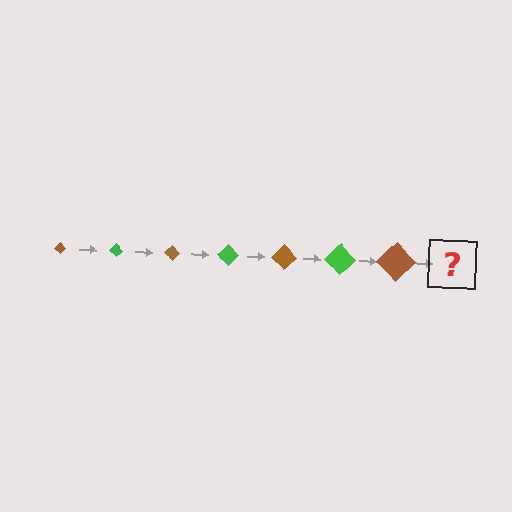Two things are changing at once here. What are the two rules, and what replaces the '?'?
The two rules are that the diamond grows larger each step and the color cycles through brown and green. The '?' should be a green diamond, larger than the previous one.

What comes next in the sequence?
The next element should be a green diamond, larger than the previous one.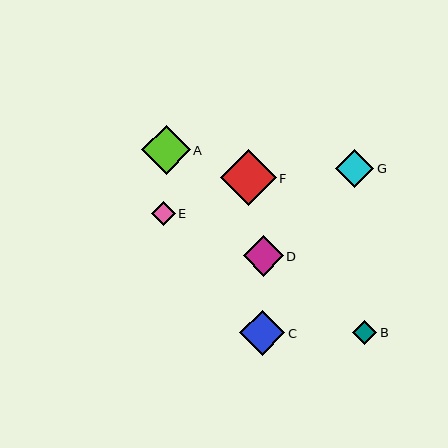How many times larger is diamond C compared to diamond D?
Diamond C is approximately 1.1 times the size of diamond D.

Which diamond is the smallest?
Diamond E is the smallest with a size of approximately 24 pixels.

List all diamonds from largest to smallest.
From largest to smallest: F, A, C, D, G, B, E.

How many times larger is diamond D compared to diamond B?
Diamond D is approximately 1.7 times the size of diamond B.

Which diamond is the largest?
Diamond F is the largest with a size of approximately 56 pixels.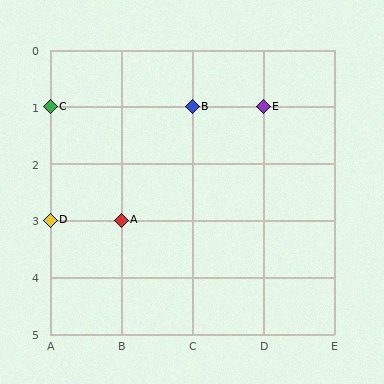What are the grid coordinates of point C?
Point C is at grid coordinates (A, 1).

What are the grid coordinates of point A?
Point A is at grid coordinates (B, 3).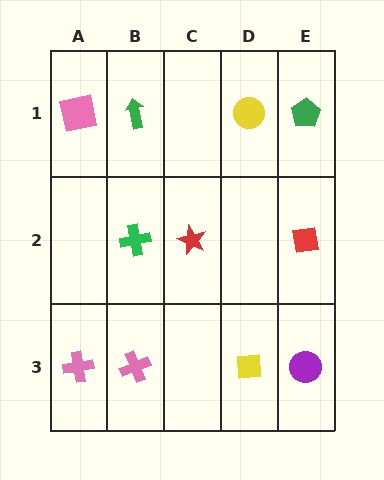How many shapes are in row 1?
4 shapes.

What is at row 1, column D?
A yellow circle.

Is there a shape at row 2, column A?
No, that cell is empty.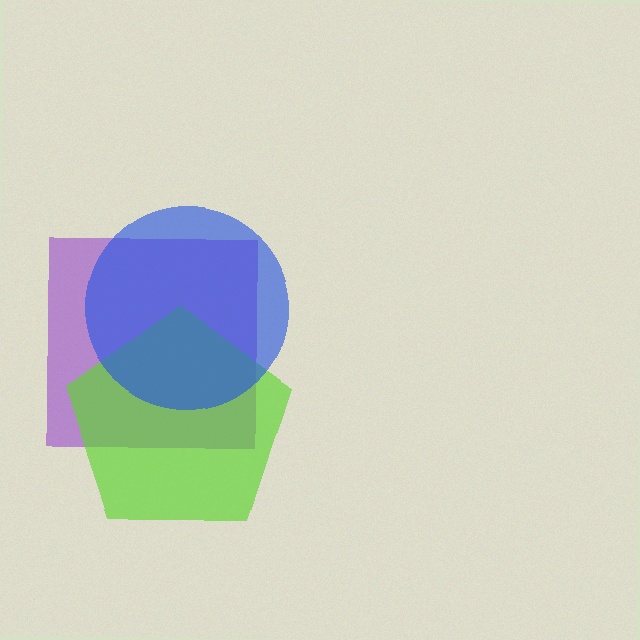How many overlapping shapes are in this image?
There are 3 overlapping shapes in the image.